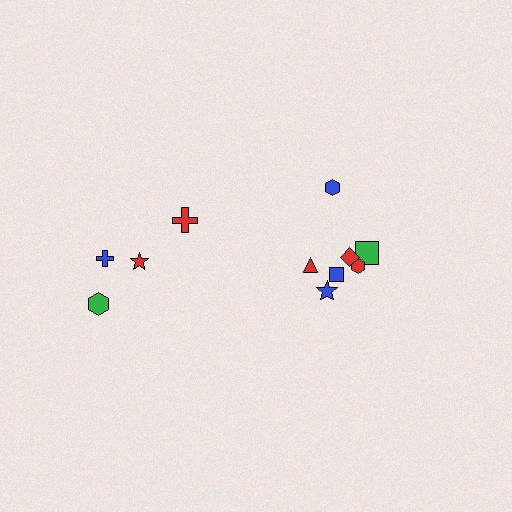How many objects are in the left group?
There are 4 objects.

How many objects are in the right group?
There are 7 objects.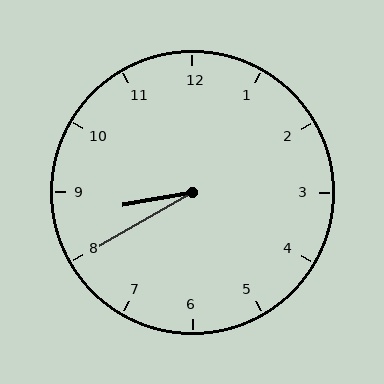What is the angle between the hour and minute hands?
Approximately 20 degrees.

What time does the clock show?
8:40.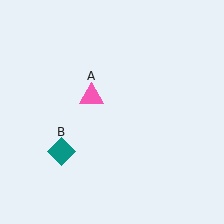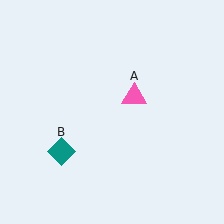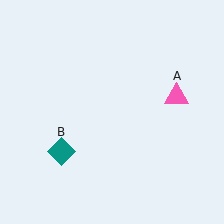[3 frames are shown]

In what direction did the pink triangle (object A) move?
The pink triangle (object A) moved right.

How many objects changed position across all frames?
1 object changed position: pink triangle (object A).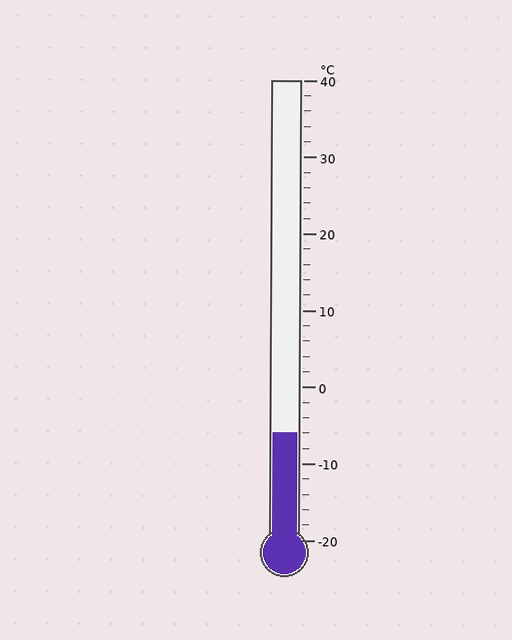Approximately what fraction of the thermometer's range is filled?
The thermometer is filled to approximately 25% of its range.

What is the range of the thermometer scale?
The thermometer scale ranges from -20°C to 40°C.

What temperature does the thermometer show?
The thermometer shows approximately -6°C.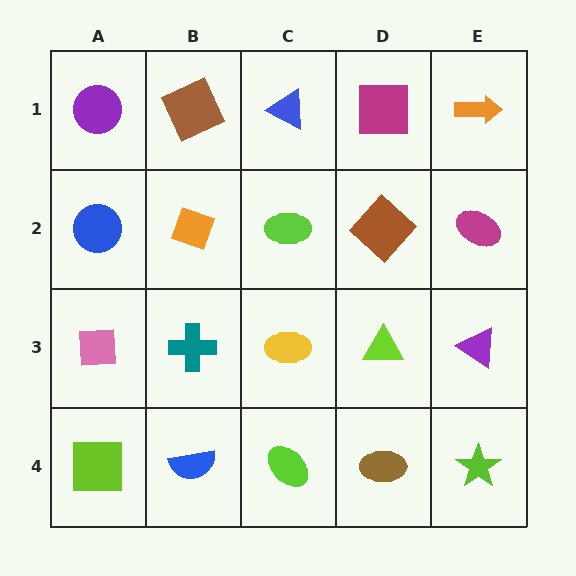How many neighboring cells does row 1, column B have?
3.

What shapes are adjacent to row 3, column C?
A lime ellipse (row 2, column C), a lime ellipse (row 4, column C), a teal cross (row 3, column B), a lime triangle (row 3, column D).